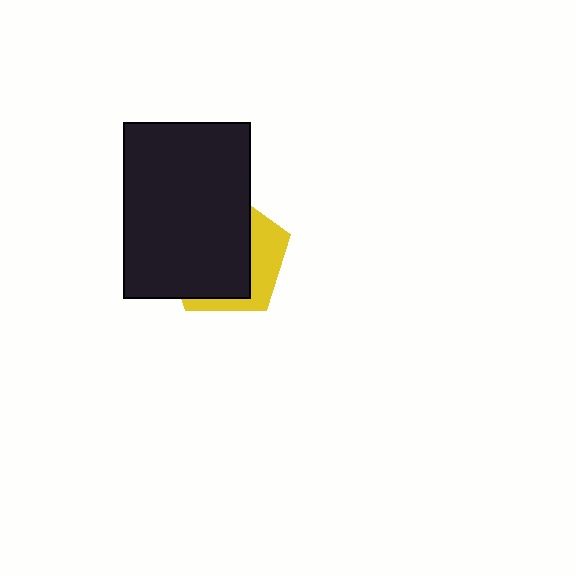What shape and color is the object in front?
The object in front is a black rectangle.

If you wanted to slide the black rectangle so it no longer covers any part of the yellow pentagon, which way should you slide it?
Slide it left — that is the most direct way to separate the two shapes.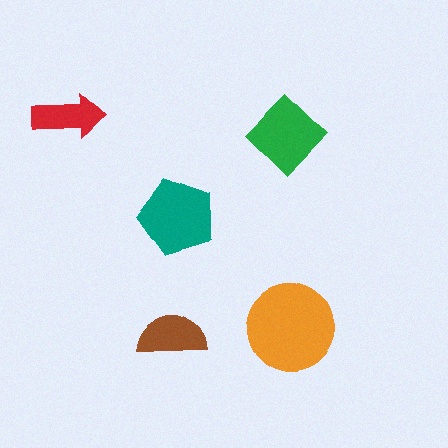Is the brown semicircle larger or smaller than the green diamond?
Smaller.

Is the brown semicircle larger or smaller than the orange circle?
Smaller.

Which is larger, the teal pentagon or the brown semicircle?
The teal pentagon.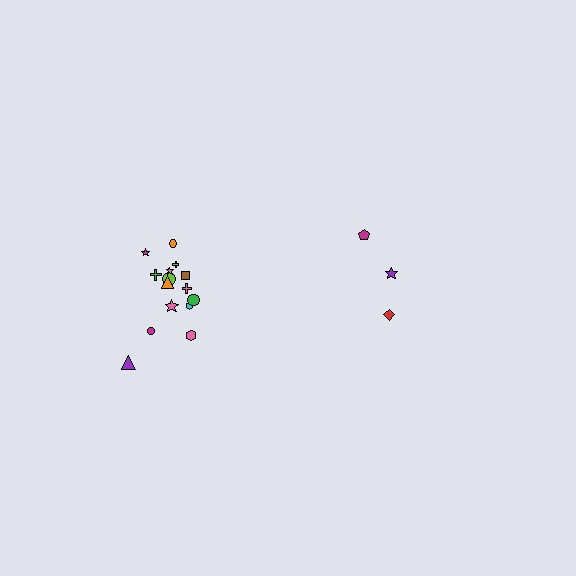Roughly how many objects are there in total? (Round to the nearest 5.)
Roughly 20 objects in total.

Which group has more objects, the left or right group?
The left group.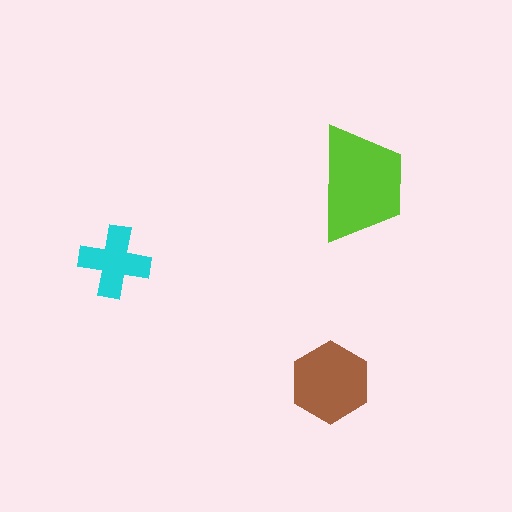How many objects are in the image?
There are 3 objects in the image.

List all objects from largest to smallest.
The lime trapezoid, the brown hexagon, the cyan cross.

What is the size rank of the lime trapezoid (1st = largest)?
1st.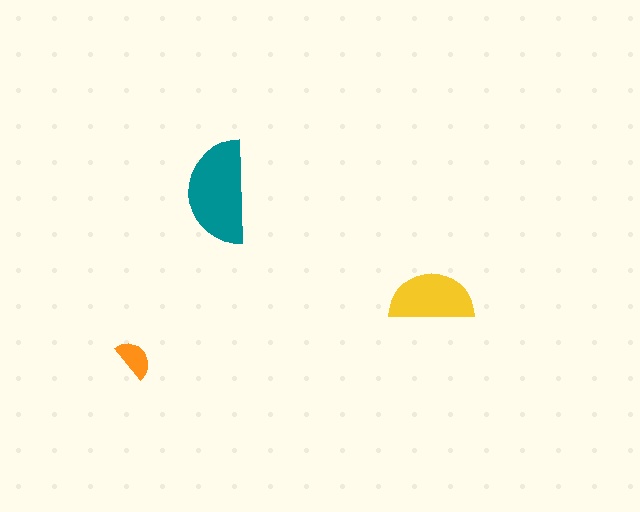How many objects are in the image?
There are 3 objects in the image.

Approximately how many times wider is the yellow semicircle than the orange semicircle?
About 2 times wider.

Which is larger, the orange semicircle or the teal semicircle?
The teal one.